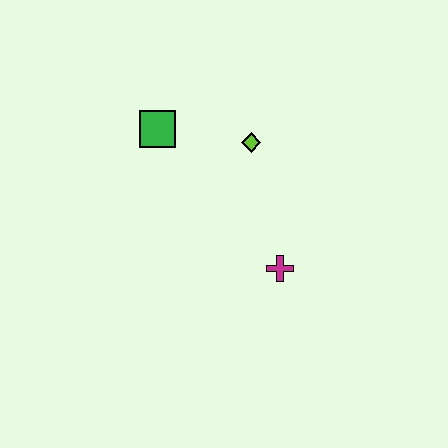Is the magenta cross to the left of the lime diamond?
No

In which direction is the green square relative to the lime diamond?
The green square is to the left of the lime diamond.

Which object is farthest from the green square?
The magenta cross is farthest from the green square.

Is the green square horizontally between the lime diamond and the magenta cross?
No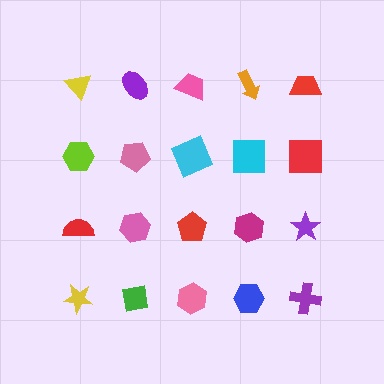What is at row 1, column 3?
A pink trapezoid.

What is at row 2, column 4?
A cyan square.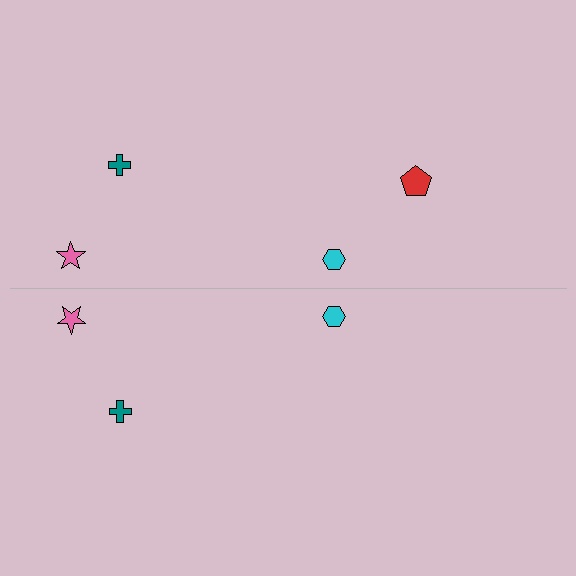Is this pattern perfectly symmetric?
No, the pattern is not perfectly symmetric. A red pentagon is missing from the bottom side.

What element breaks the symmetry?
A red pentagon is missing from the bottom side.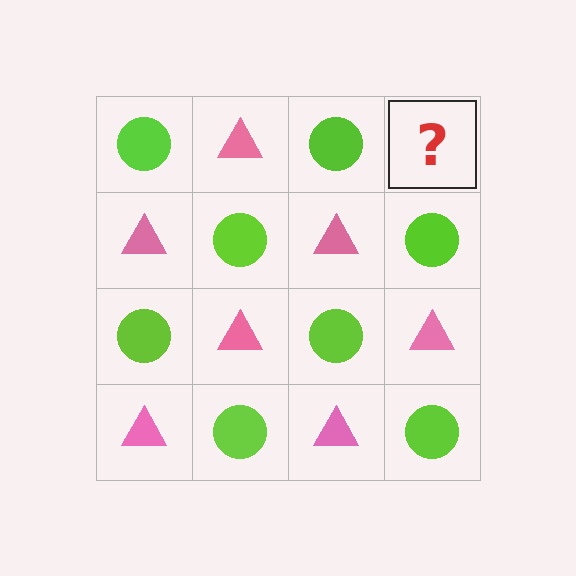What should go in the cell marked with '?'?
The missing cell should contain a pink triangle.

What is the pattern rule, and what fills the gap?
The rule is that it alternates lime circle and pink triangle in a checkerboard pattern. The gap should be filled with a pink triangle.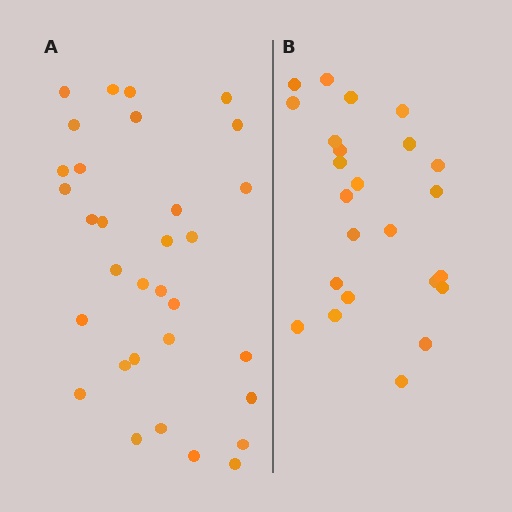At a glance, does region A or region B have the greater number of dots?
Region A (the left region) has more dots.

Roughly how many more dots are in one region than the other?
Region A has roughly 8 or so more dots than region B.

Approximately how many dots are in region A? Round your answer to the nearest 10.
About 30 dots. (The exact count is 32, which rounds to 30.)